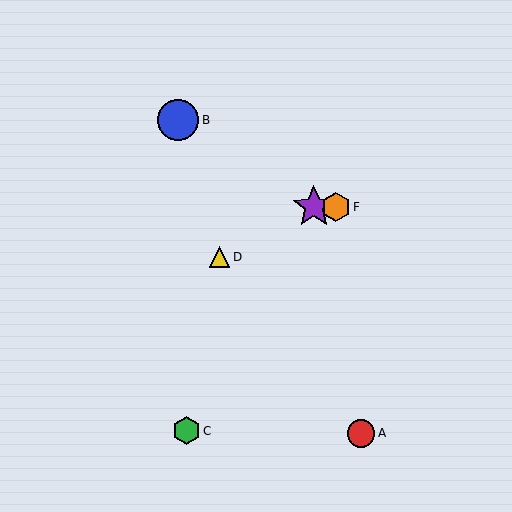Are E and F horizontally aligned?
Yes, both are at y≈207.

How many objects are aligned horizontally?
2 objects (E, F) are aligned horizontally.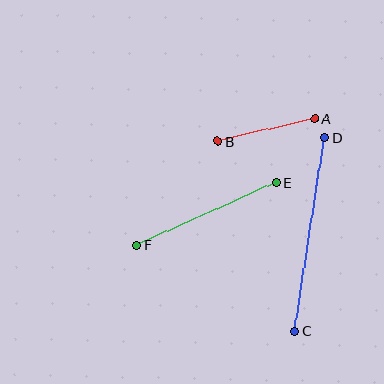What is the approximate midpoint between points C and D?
The midpoint is at approximately (310, 234) pixels.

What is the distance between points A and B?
The distance is approximately 100 pixels.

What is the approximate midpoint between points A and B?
The midpoint is at approximately (266, 130) pixels.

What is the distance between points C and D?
The distance is approximately 196 pixels.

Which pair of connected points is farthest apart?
Points C and D are farthest apart.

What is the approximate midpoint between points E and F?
The midpoint is at approximately (207, 214) pixels.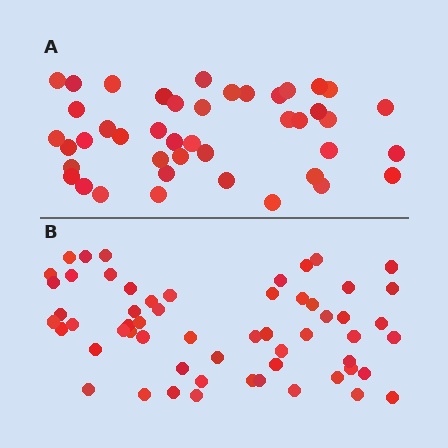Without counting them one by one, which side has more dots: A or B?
Region B (the bottom region) has more dots.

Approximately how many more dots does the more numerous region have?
Region B has approximately 15 more dots than region A.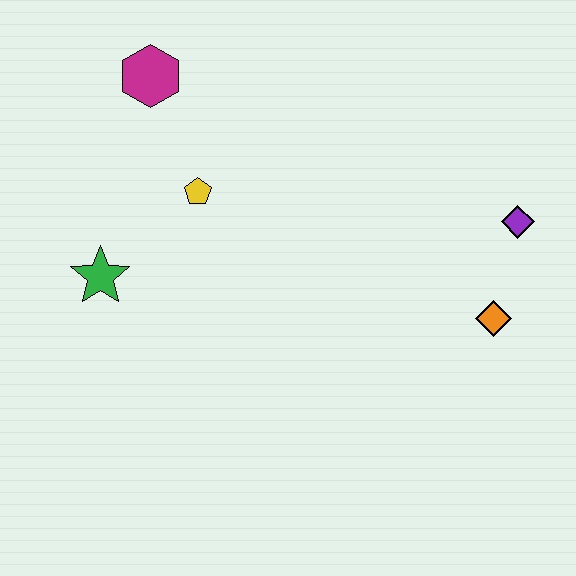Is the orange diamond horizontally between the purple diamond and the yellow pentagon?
Yes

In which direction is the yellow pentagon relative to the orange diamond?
The yellow pentagon is to the left of the orange diamond.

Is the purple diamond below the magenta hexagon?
Yes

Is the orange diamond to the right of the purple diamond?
No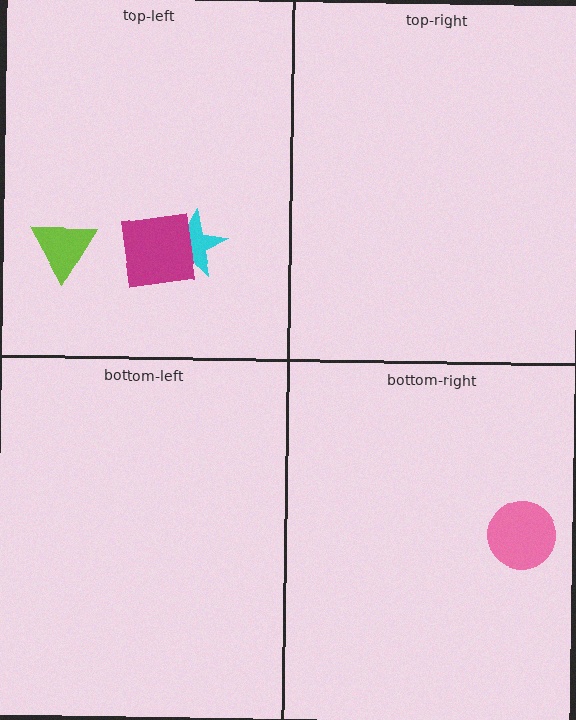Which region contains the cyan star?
The top-left region.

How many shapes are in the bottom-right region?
1.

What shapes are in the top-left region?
The cyan star, the magenta square, the lime triangle.